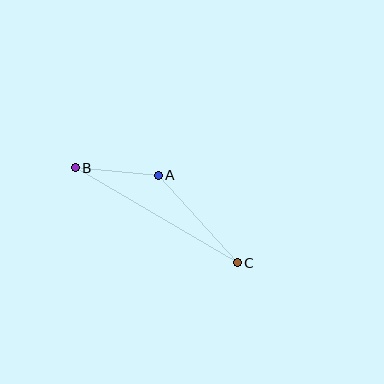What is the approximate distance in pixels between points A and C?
The distance between A and C is approximately 118 pixels.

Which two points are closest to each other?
Points A and B are closest to each other.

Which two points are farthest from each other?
Points B and C are farthest from each other.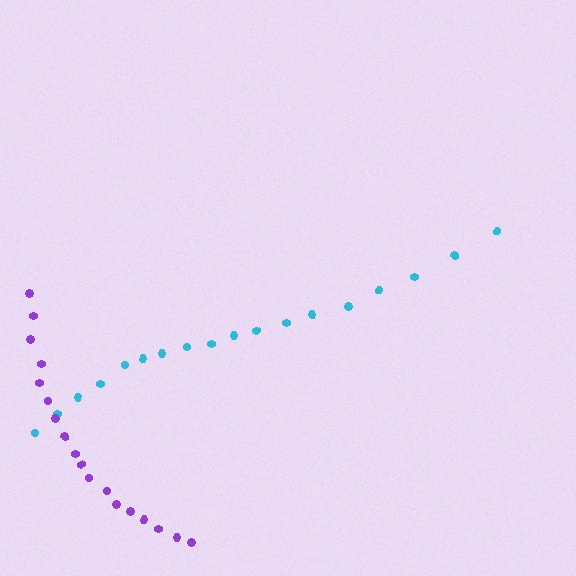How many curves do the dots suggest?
There are 2 distinct paths.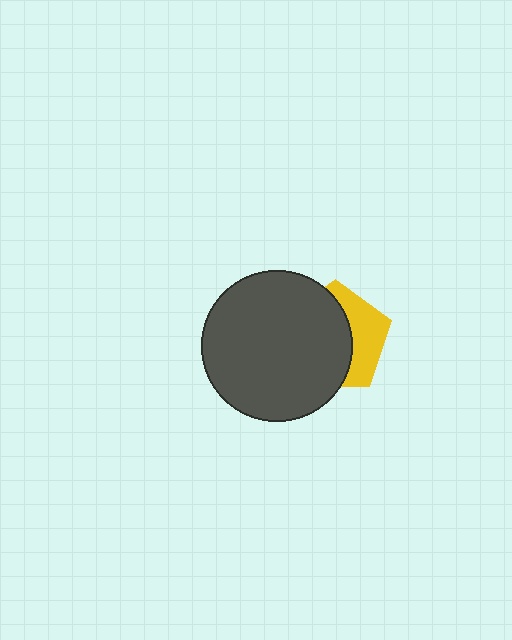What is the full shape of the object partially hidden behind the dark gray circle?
The partially hidden object is a yellow pentagon.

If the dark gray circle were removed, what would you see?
You would see the complete yellow pentagon.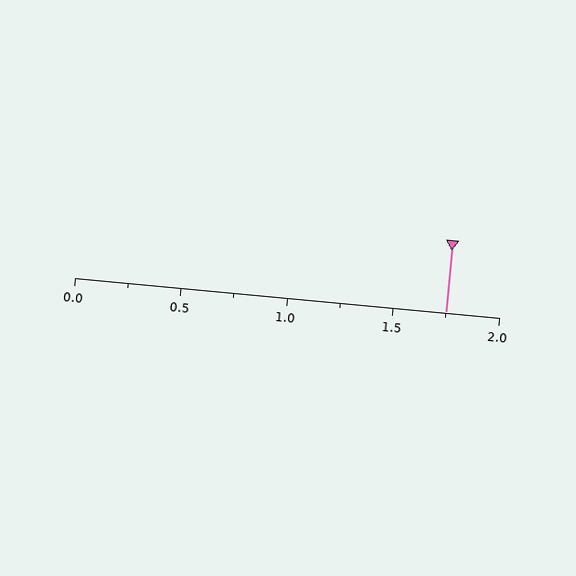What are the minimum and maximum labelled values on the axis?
The axis runs from 0.0 to 2.0.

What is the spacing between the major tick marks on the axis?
The major ticks are spaced 0.5 apart.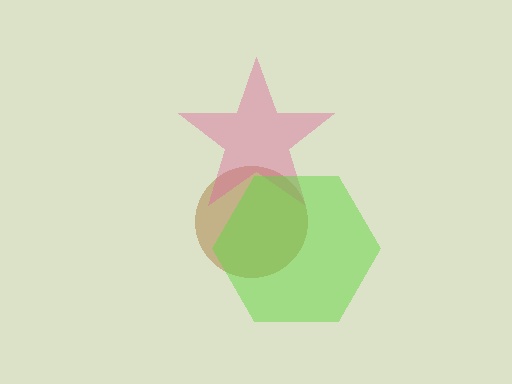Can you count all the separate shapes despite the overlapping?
Yes, there are 3 separate shapes.